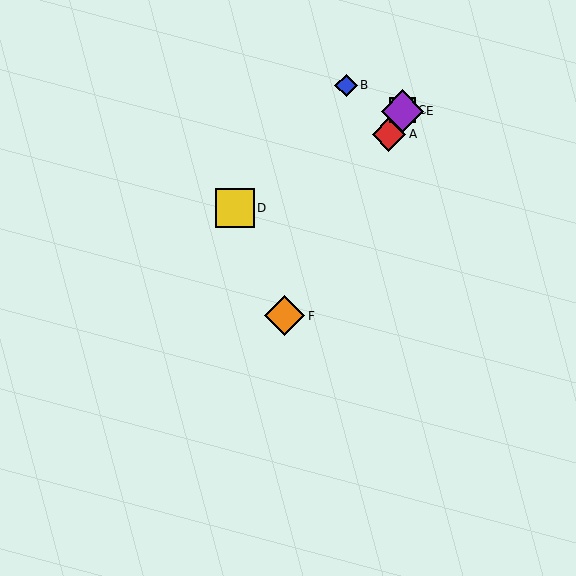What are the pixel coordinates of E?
Object E is at (402, 111).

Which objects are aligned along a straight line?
Objects A, C, E, F are aligned along a straight line.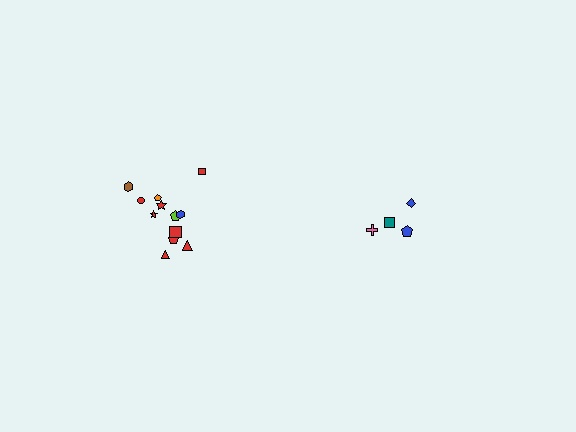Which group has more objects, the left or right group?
The left group.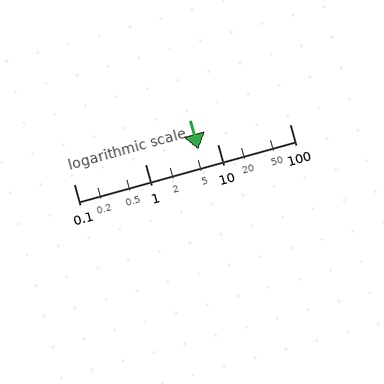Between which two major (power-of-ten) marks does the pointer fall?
The pointer is between 1 and 10.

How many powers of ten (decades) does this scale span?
The scale spans 3 decades, from 0.1 to 100.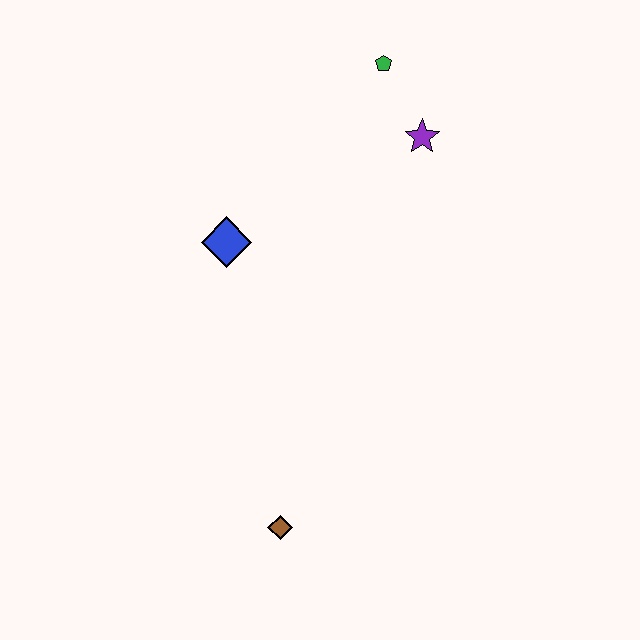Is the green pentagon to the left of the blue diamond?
No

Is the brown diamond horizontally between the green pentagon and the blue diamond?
Yes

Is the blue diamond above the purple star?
No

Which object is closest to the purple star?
The green pentagon is closest to the purple star.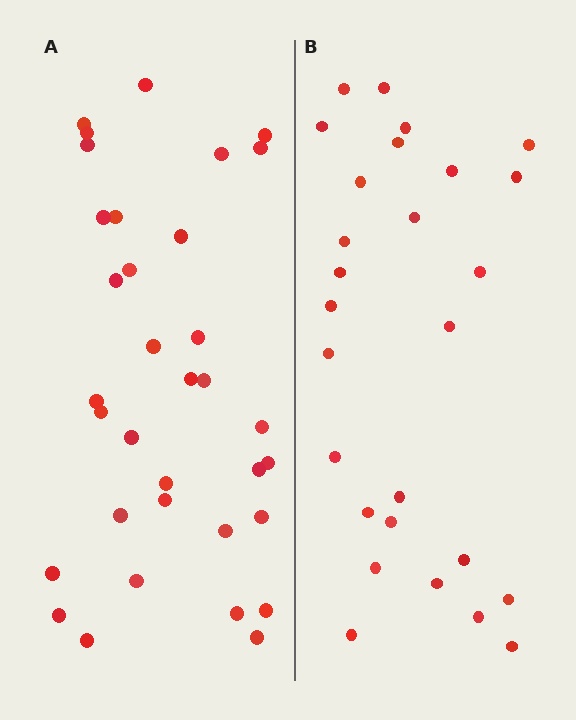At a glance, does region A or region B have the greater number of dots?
Region A (the left region) has more dots.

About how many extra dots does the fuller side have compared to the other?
Region A has roughly 8 or so more dots than region B.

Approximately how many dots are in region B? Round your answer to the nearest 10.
About 30 dots. (The exact count is 27, which rounds to 30.)